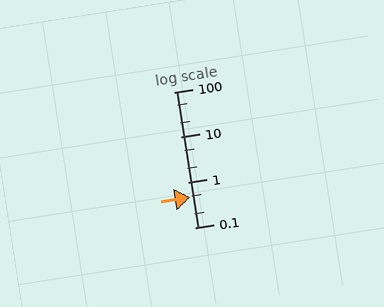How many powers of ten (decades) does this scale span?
The scale spans 3 decades, from 0.1 to 100.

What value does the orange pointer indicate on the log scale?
The pointer indicates approximately 0.46.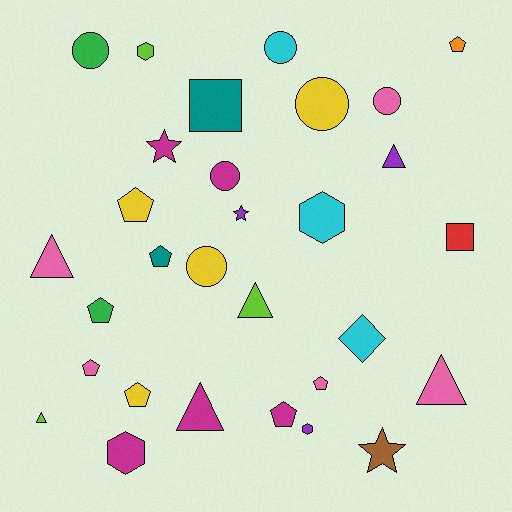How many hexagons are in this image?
There are 4 hexagons.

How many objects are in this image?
There are 30 objects.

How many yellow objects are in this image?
There are 4 yellow objects.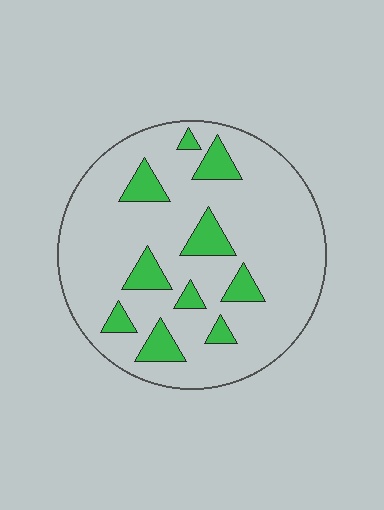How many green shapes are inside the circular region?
10.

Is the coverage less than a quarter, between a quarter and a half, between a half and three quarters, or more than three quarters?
Less than a quarter.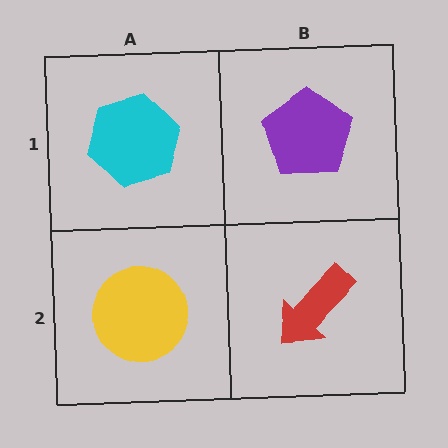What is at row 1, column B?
A purple pentagon.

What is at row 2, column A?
A yellow circle.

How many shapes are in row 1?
2 shapes.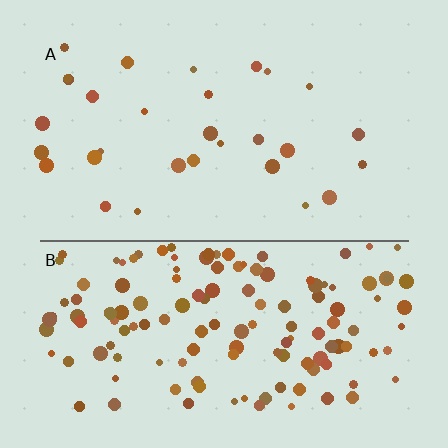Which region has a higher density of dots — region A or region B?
B (the bottom).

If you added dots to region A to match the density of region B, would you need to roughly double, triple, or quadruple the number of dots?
Approximately quadruple.